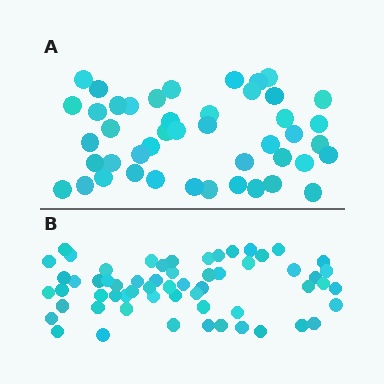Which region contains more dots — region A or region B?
Region B (the bottom region) has more dots.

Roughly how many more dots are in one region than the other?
Region B has approximately 15 more dots than region A.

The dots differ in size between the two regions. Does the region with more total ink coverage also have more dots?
No. Region A has more total ink coverage because its dots are larger, but region B actually contains more individual dots. Total area can be misleading — the number of items is what matters here.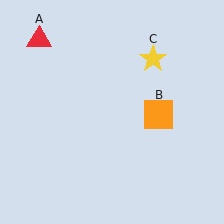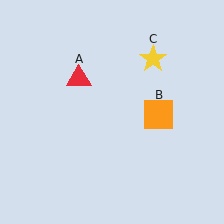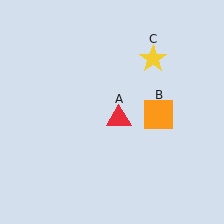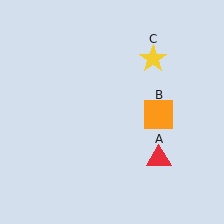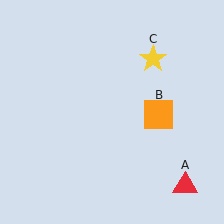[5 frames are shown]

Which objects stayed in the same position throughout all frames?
Orange square (object B) and yellow star (object C) remained stationary.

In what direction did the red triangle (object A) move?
The red triangle (object A) moved down and to the right.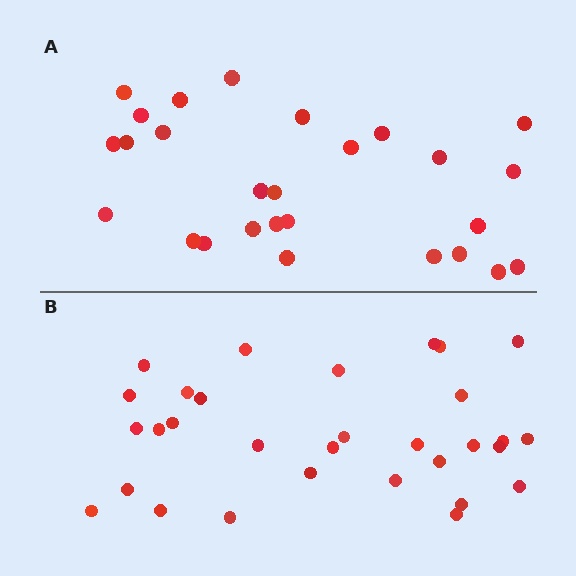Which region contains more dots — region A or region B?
Region B (the bottom region) has more dots.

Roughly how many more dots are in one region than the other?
Region B has about 4 more dots than region A.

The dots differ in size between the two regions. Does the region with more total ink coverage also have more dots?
No. Region A has more total ink coverage because its dots are larger, but region B actually contains more individual dots. Total area can be misleading — the number of items is what matters here.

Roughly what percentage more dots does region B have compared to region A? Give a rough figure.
About 15% more.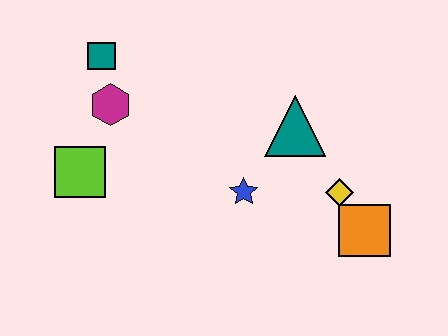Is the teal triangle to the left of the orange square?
Yes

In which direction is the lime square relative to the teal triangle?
The lime square is to the left of the teal triangle.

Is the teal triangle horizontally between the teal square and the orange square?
Yes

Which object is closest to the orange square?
The yellow diamond is closest to the orange square.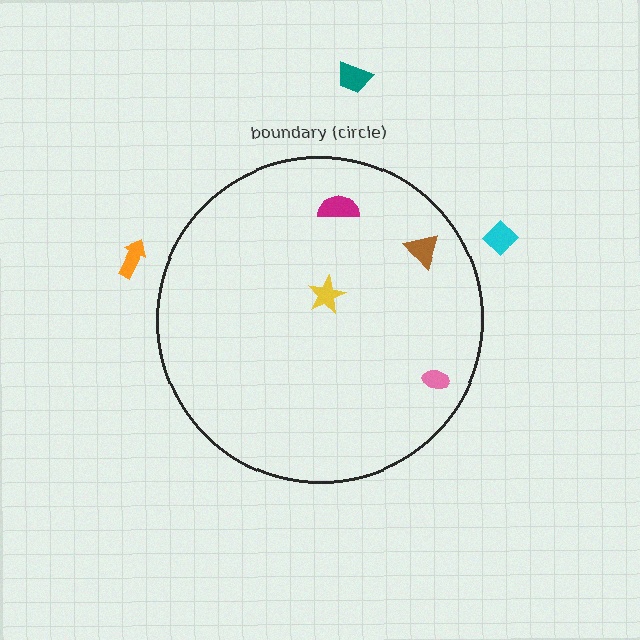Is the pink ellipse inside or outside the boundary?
Inside.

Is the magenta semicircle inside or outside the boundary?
Inside.